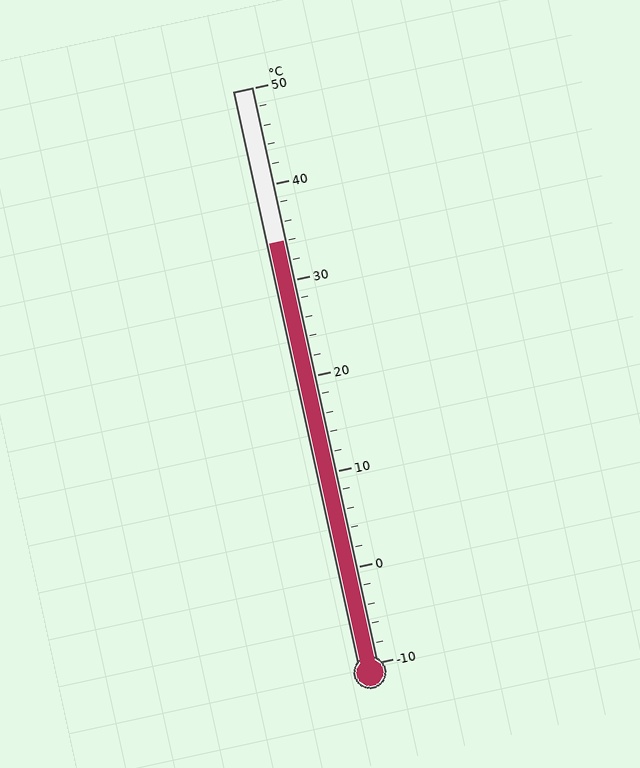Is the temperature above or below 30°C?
The temperature is above 30°C.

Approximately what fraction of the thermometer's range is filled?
The thermometer is filled to approximately 75% of its range.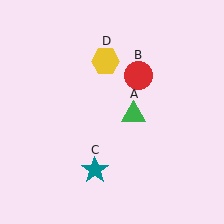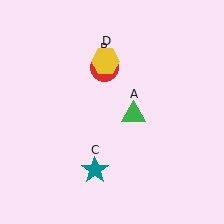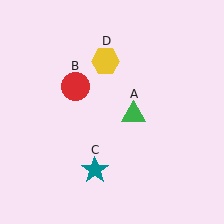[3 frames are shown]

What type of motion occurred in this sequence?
The red circle (object B) rotated counterclockwise around the center of the scene.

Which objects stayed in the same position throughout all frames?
Green triangle (object A) and teal star (object C) and yellow hexagon (object D) remained stationary.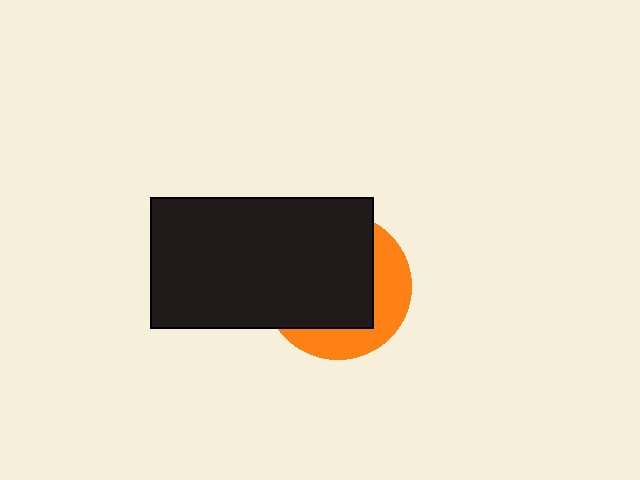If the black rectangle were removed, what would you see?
You would see the complete orange circle.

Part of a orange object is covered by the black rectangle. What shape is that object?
It is a circle.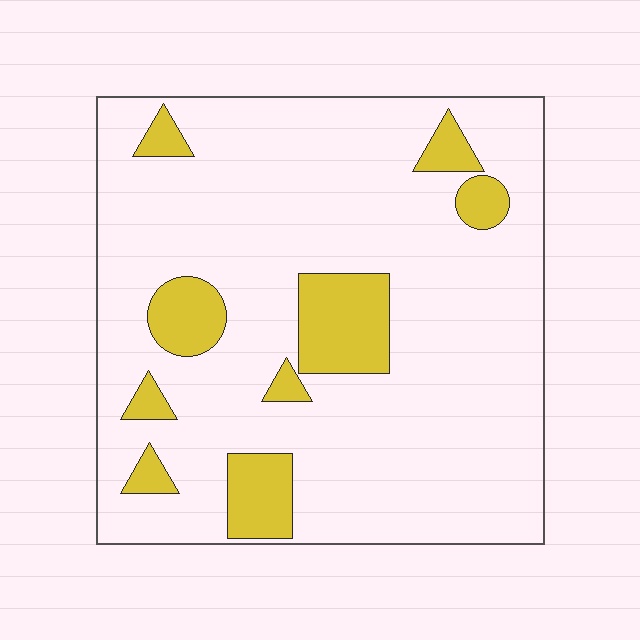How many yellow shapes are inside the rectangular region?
9.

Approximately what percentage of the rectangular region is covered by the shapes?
Approximately 15%.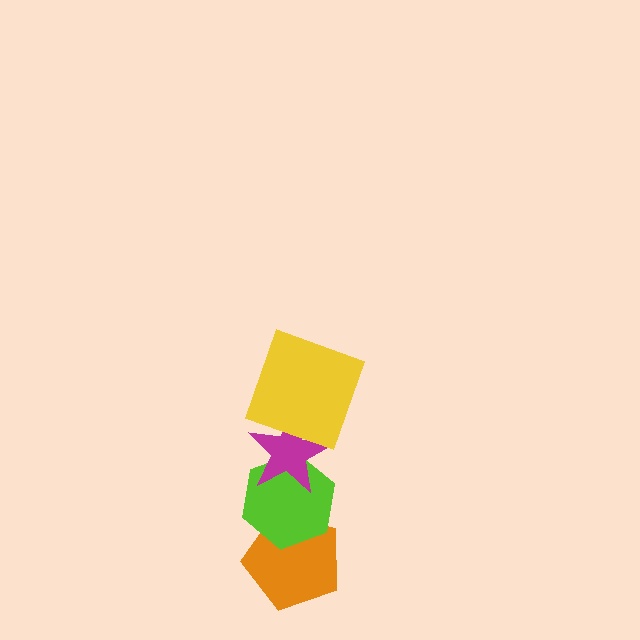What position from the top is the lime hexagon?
The lime hexagon is 3rd from the top.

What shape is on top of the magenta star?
The yellow square is on top of the magenta star.